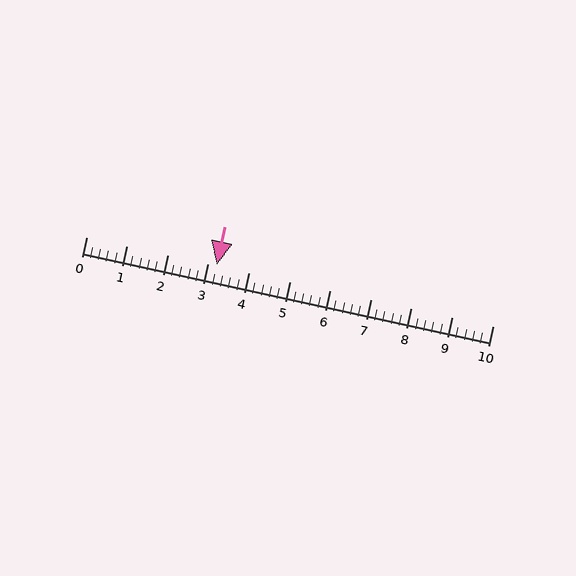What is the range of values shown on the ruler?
The ruler shows values from 0 to 10.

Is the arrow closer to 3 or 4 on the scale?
The arrow is closer to 3.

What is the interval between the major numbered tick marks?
The major tick marks are spaced 1 units apart.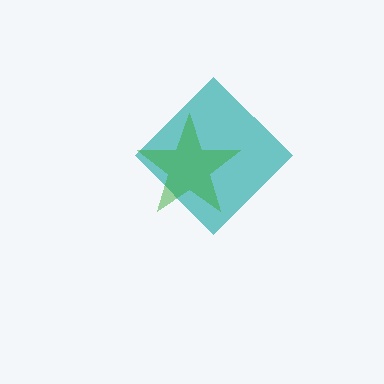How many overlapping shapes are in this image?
There are 2 overlapping shapes in the image.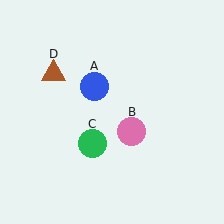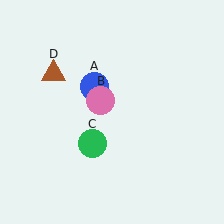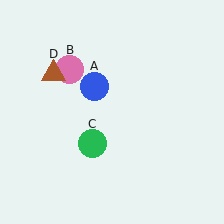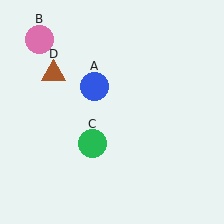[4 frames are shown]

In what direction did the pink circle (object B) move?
The pink circle (object B) moved up and to the left.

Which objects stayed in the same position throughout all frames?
Blue circle (object A) and green circle (object C) and brown triangle (object D) remained stationary.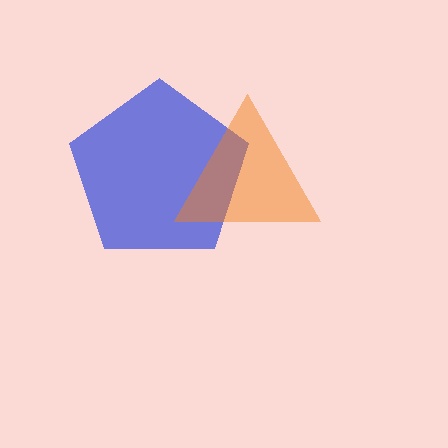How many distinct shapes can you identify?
There are 2 distinct shapes: a blue pentagon, an orange triangle.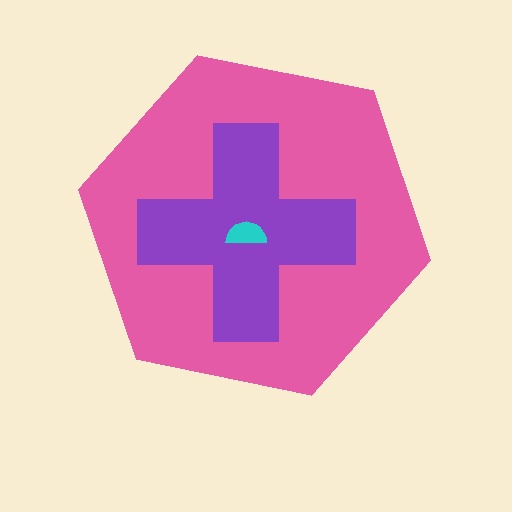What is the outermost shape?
The pink hexagon.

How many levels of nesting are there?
3.